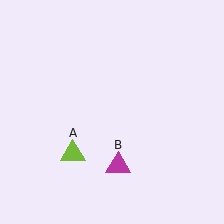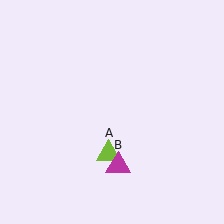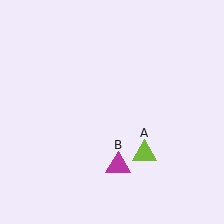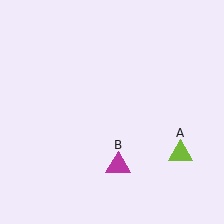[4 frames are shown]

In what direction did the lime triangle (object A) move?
The lime triangle (object A) moved right.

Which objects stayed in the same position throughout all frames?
Magenta triangle (object B) remained stationary.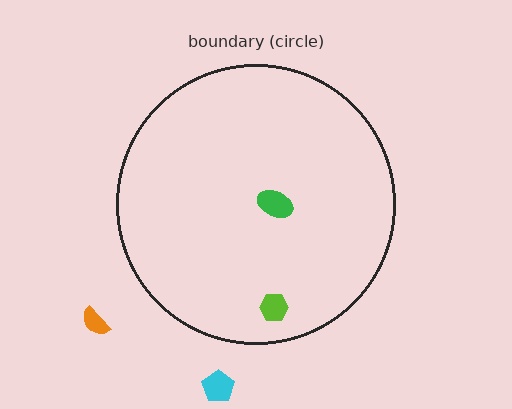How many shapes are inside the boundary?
2 inside, 2 outside.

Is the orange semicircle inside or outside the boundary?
Outside.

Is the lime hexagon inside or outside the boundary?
Inside.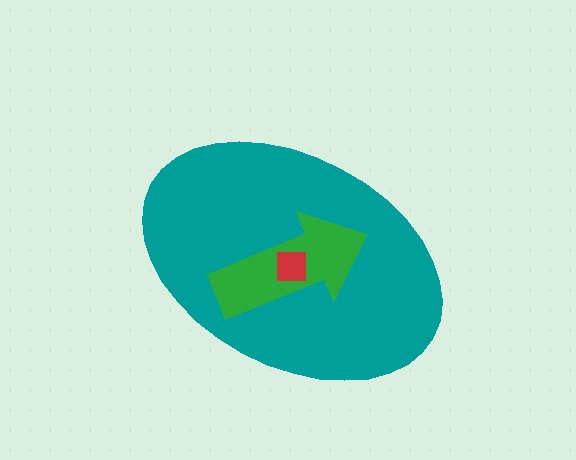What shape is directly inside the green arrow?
The red square.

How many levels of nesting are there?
3.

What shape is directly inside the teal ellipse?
The green arrow.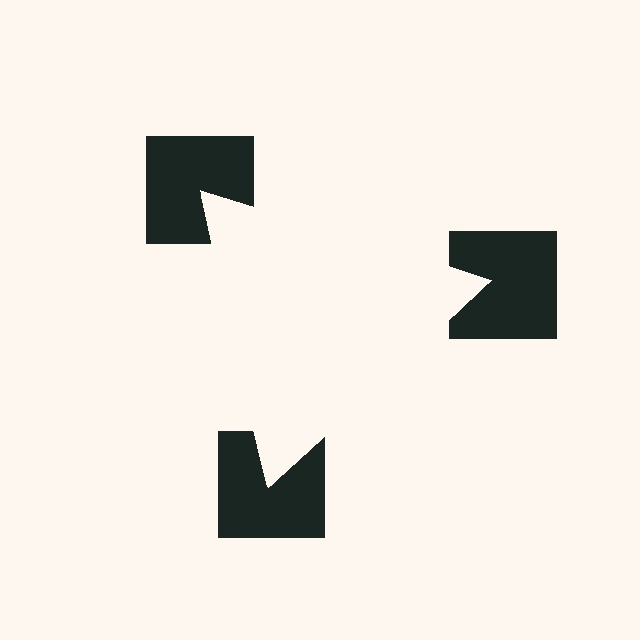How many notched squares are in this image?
There are 3 — one at each vertex of the illusory triangle.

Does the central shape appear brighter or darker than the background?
It typically appears slightly brighter than the background, even though no actual brightness change is drawn.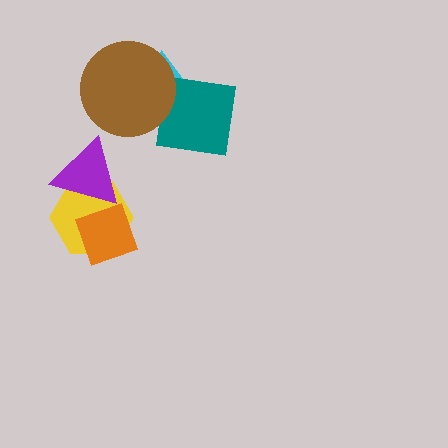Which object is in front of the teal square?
The brown circle is in front of the teal square.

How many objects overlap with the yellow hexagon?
2 objects overlap with the yellow hexagon.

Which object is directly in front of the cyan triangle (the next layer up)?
The teal square is directly in front of the cyan triangle.